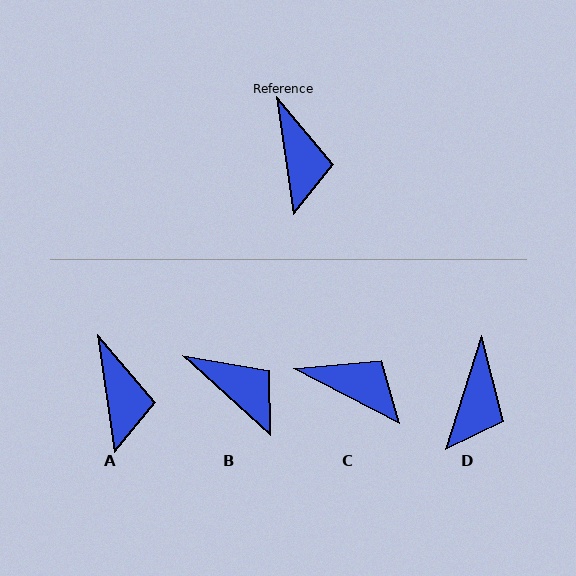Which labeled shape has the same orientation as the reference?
A.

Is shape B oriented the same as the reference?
No, it is off by about 40 degrees.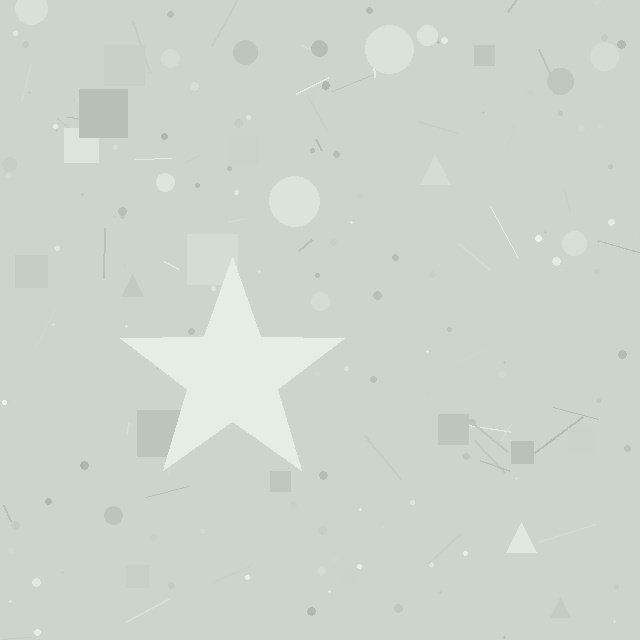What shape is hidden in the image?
A star is hidden in the image.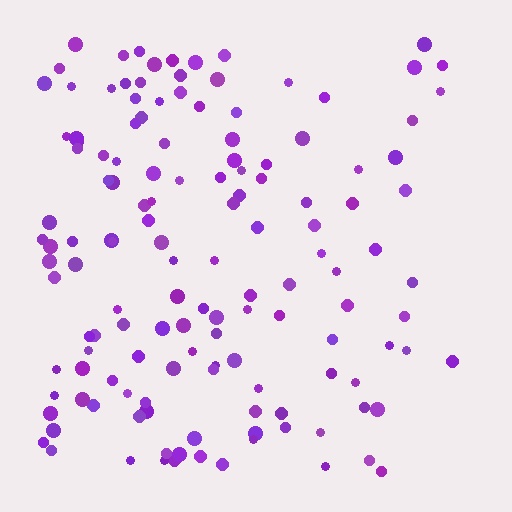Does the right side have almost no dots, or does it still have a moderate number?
Still a moderate number, just noticeably fewer than the left.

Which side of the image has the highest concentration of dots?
The left.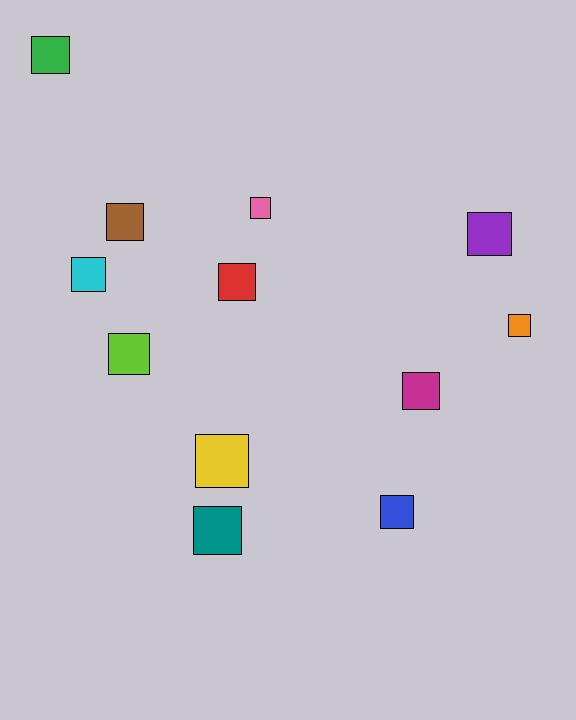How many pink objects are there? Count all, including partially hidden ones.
There is 1 pink object.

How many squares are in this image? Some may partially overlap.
There are 12 squares.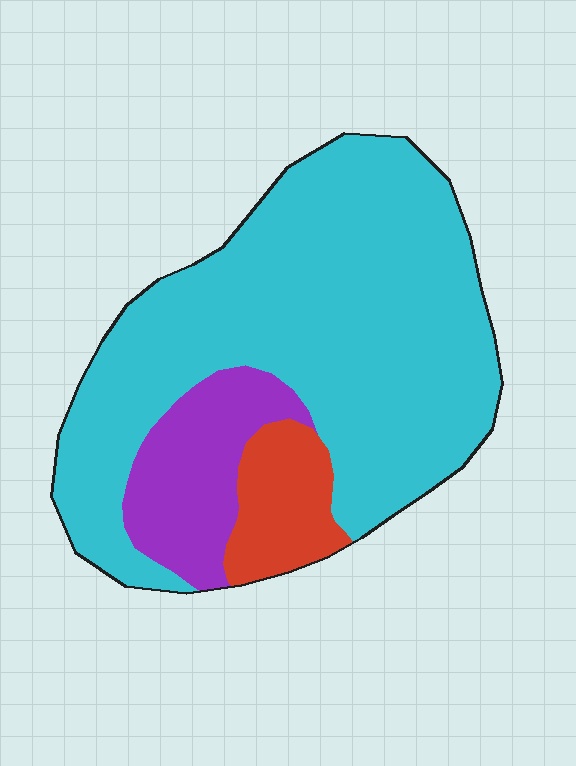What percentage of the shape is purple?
Purple covers 16% of the shape.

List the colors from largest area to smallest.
From largest to smallest: cyan, purple, red.